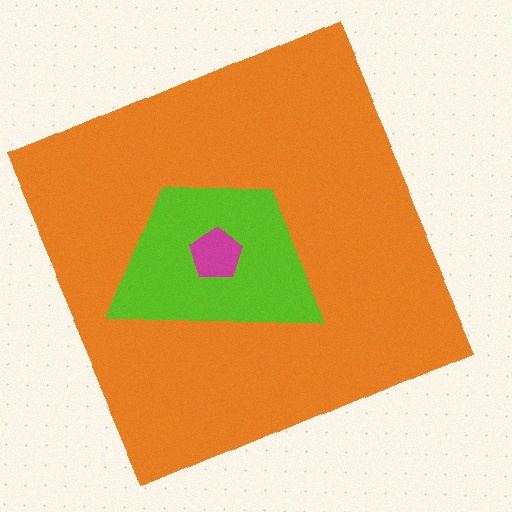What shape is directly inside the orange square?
The lime trapezoid.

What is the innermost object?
The magenta pentagon.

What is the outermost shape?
The orange square.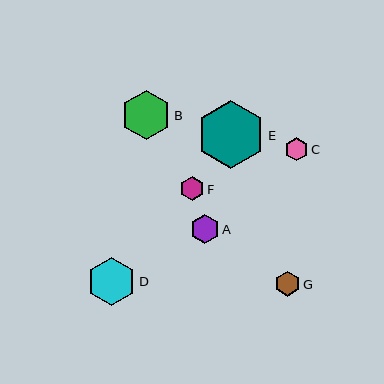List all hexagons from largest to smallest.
From largest to smallest: E, B, D, A, G, F, C.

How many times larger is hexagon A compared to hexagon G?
Hexagon A is approximately 1.2 times the size of hexagon G.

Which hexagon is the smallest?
Hexagon C is the smallest with a size of approximately 23 pixels.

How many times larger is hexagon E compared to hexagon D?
Hexagon E is approximately 1.4 times the size of hexagon D.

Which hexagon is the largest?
Hexagon E is the largest with a size of approximately 69 pixels.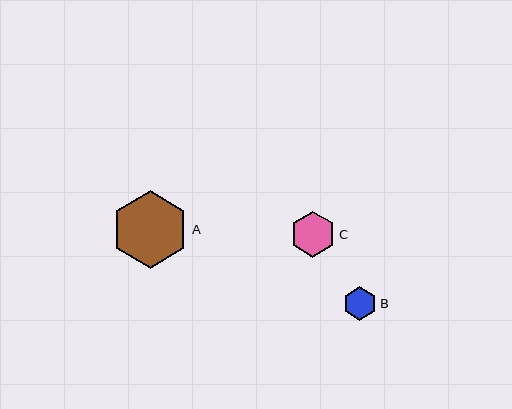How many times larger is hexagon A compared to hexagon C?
Hexagon A is approximately 1.7 times the size of hexagon C.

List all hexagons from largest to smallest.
From largest to smallest: A, C, B.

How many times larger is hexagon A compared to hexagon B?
Hexagon A is approximately 2.3 times the size of hexagon B.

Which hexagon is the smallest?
Hexagon B is the smallest with a size of approximately 34 pixels.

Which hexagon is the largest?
Hexagon A is the largest with a size of approximately 78 pixels.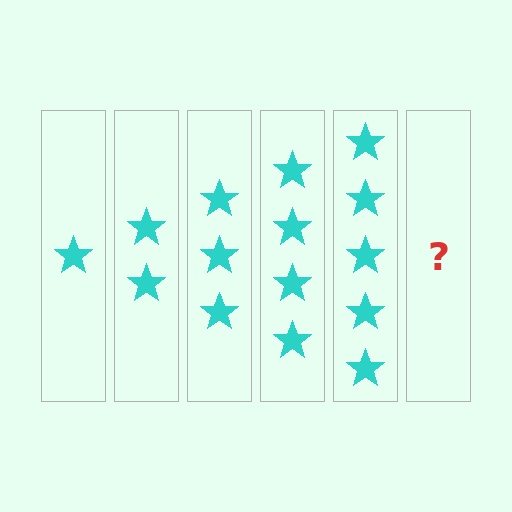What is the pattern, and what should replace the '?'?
The pattern is that each step adds one more star. The '?' should be 6 stars.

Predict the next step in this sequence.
The next step is 6 stars.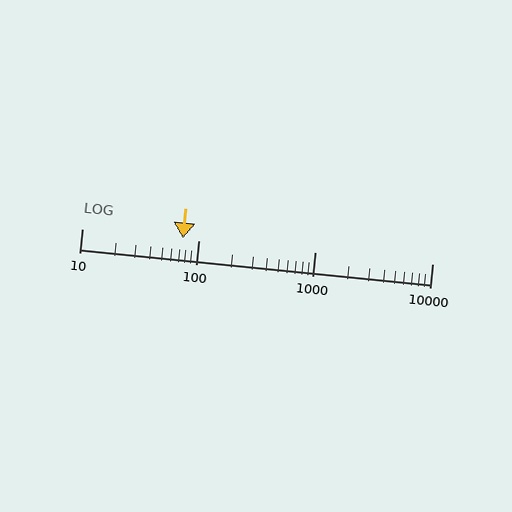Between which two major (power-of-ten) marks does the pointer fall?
The pointer is between 10 and 100.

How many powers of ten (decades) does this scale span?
The scale spans 3 decades, from 10 to 10000.